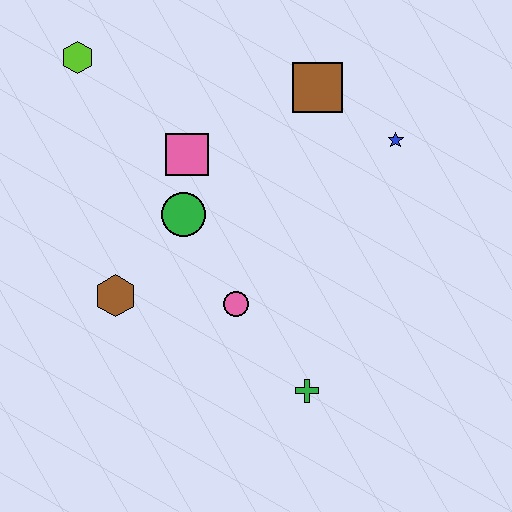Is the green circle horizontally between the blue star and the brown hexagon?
Yes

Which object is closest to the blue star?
The brown square is closest to the blue star.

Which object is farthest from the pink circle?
The lime hexagon is farthest from the pink circle.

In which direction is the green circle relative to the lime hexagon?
The green circle is below the lime hexagon.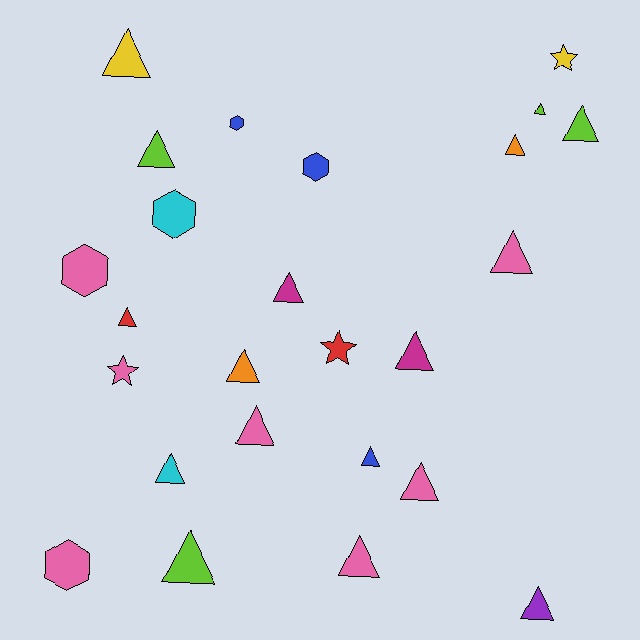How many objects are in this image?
There are 25 objects.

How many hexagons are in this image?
There are 5 hexagons.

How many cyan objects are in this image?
There are 2 cyan objects.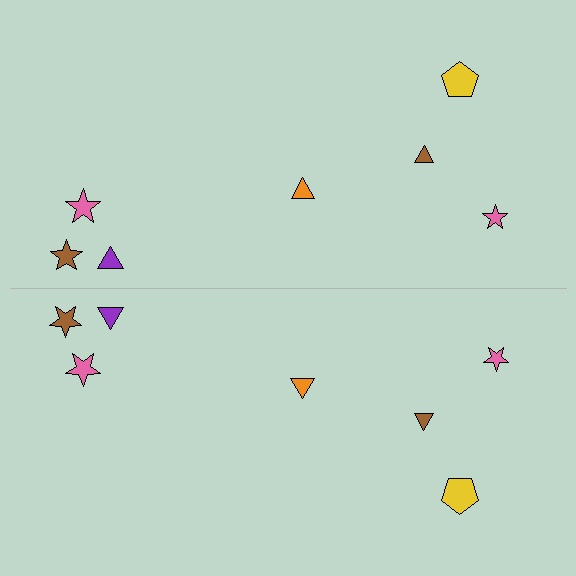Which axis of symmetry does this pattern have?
The pattern has a horizontal axis of symmetry running through the center of the image.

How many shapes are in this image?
There are 14 shapes in this image.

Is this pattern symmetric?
Yes, this pattern has bilateral (reflection) symmetry.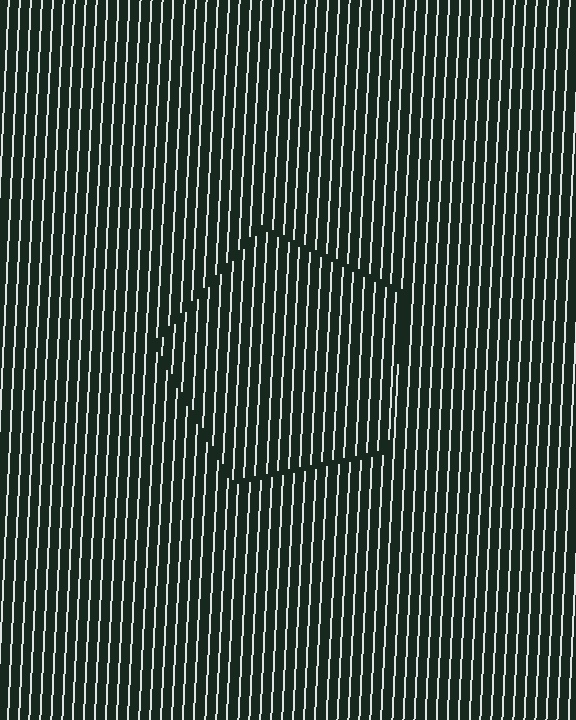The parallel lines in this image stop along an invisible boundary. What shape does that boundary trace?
An illusory pentagon. The interior of the shape contains the same grating, shifted by half a period — the contour is defined by the phase discontinuity where line-ends from the inner and outer gratings abut.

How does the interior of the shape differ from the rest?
The interior of the shape contains the same grating, shifted by half a period — the contour is defined by the phase discontinuity where line-ends from the inner and outer gratings abut.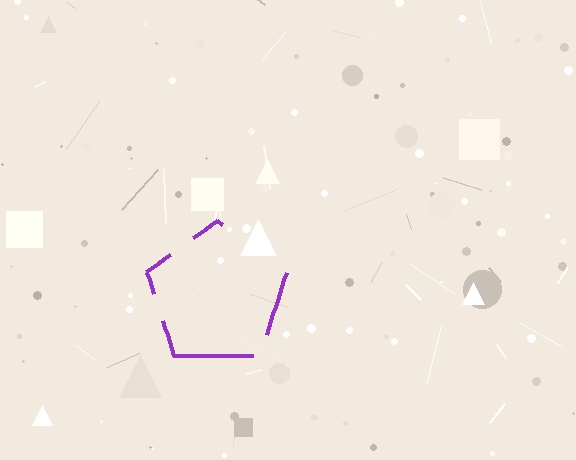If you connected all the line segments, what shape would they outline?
They would outline a pentagon.